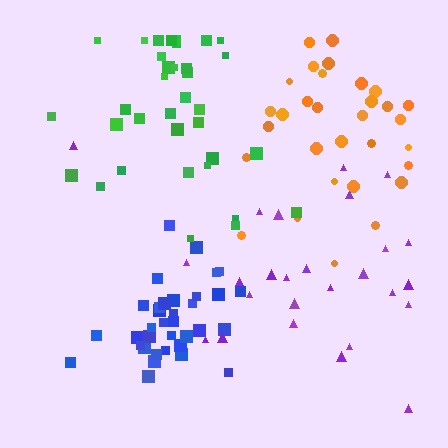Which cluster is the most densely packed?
Blue.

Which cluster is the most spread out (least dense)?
Purple.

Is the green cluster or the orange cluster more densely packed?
Orange.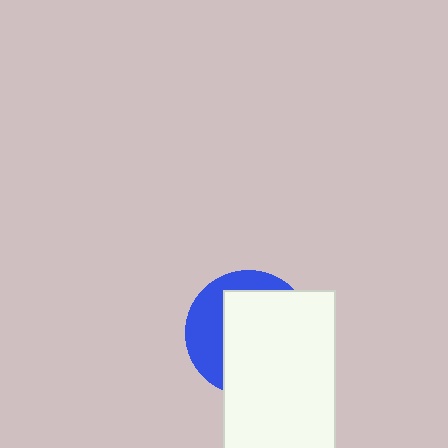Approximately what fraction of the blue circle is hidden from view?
Roughly 66% of the blue circle is hidden behind the white rectangle.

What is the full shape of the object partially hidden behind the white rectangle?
The partially hidden object is a blue circle.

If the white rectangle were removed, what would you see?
You would see the complete blue circle.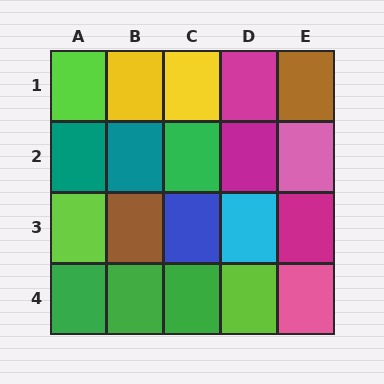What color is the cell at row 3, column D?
Cyan.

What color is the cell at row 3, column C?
Blue.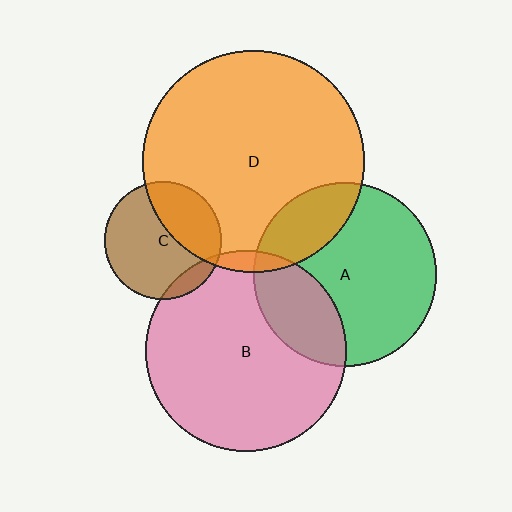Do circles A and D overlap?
Yes.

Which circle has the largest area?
Circle D (orange).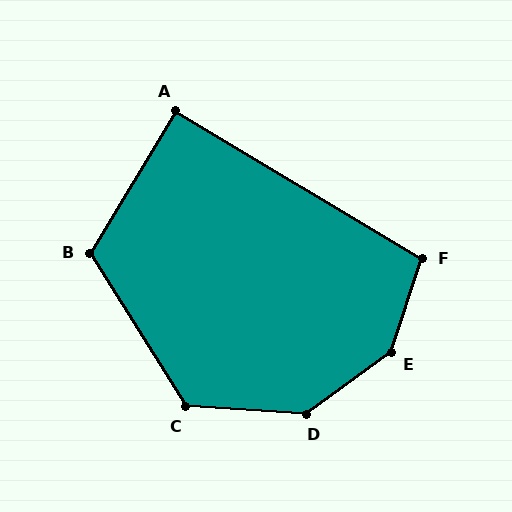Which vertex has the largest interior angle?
E, at approximately 144 degrees.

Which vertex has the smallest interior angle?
A, at approximately 90 degrees.